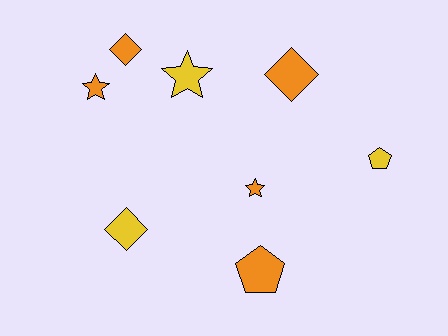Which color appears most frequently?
Orange, with 5 objects.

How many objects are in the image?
There are 8 objects.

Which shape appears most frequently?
Diamond, with 3 objects.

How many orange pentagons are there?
There is 1 orange pentagon.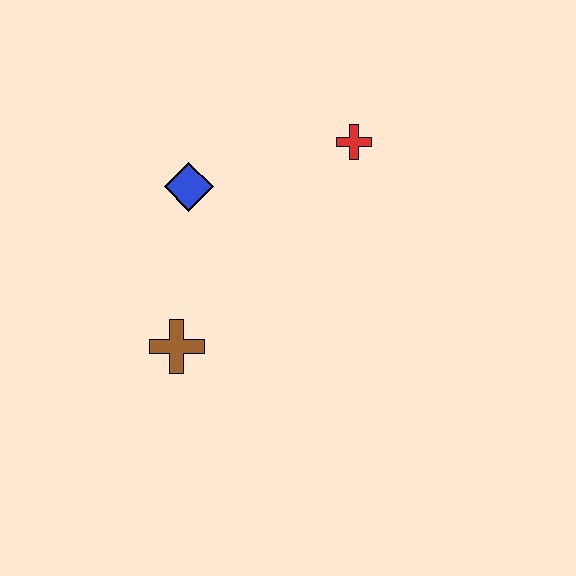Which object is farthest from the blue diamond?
The red cross is farthest from the blue diamond.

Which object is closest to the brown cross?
The blue diamond is closest to the brown cross.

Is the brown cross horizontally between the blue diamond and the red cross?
No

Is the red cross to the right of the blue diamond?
Yes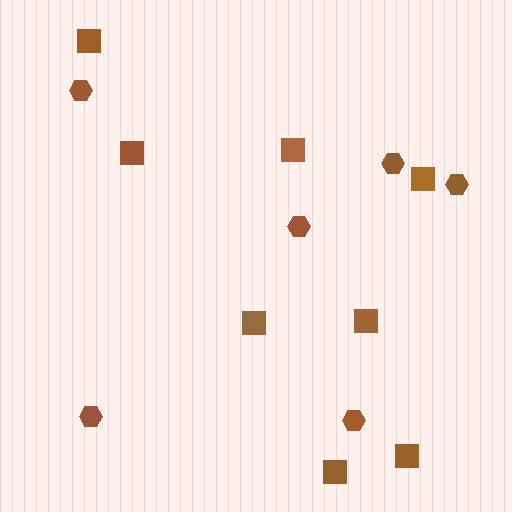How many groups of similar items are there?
There are 2 groups: one group of hexagons (6) and one group of squares (8).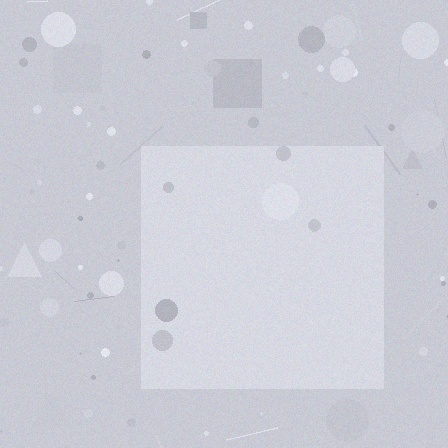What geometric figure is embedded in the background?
A square is embedded in the background.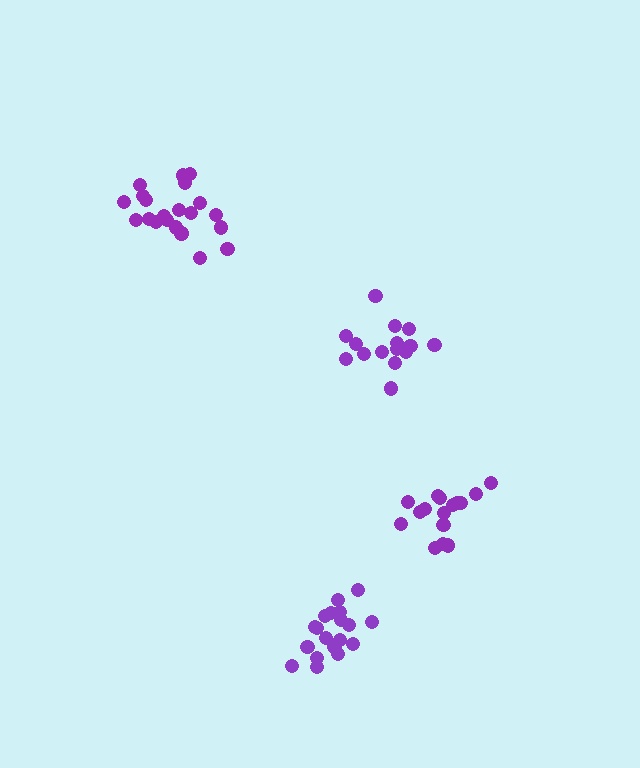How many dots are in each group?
Group 1: 16 dots, Group 2: 15 dots, Group 3: 19 dots, Group 4: 21 dots (71 total).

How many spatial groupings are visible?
There are 4 spatial groupings.